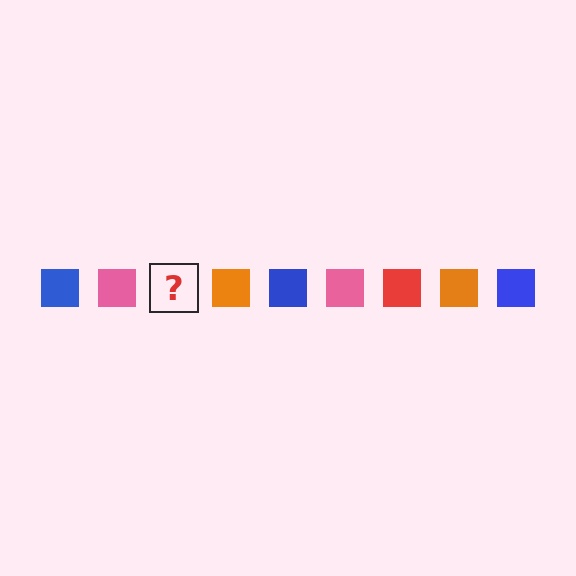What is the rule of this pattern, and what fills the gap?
The rule is that the pattern cycles through blue, pink, red, orange squares. The gap should be filled with a red square.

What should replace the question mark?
The question mark should be replaced with a red square.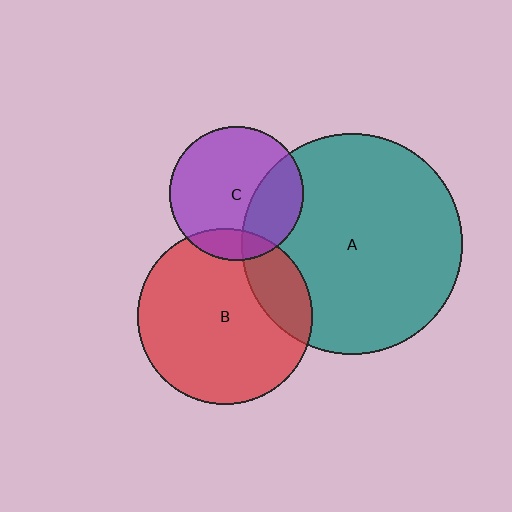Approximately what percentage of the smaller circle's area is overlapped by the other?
Approximately 20%.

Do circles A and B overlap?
Yes.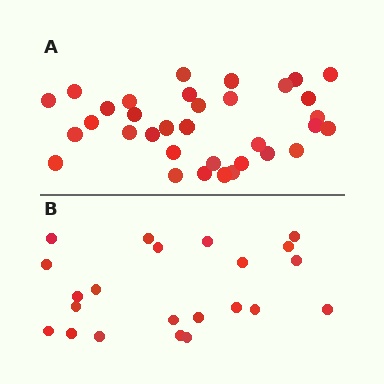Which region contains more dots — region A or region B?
Region A (the top region) has more dots.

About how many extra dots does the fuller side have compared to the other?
Region A has roughly 12 or so more dots than region B.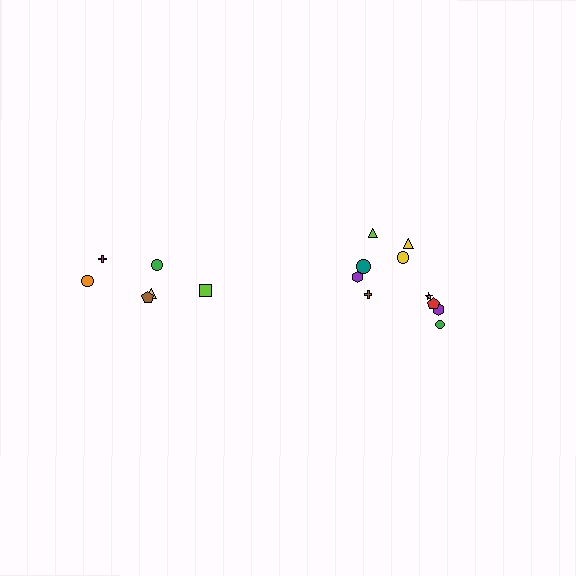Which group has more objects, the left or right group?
The right group.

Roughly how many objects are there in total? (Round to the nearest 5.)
Roughly 15 objects in total.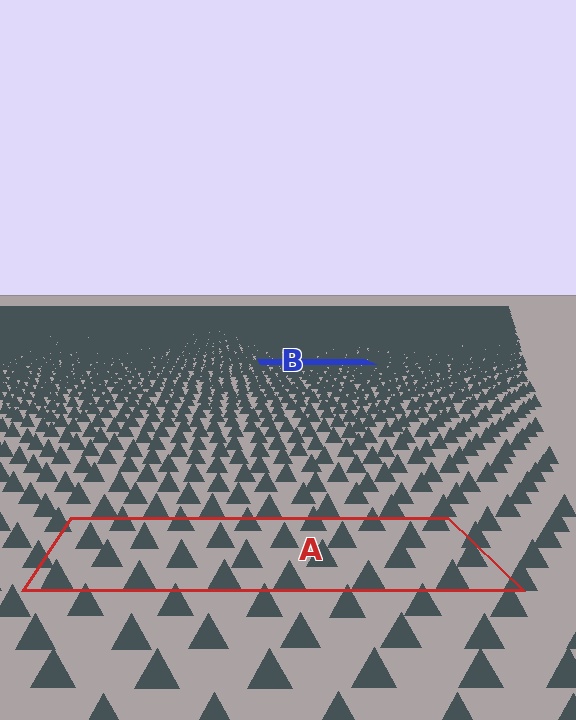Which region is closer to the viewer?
Region A is closer. The texture elements there are larger and more spread out.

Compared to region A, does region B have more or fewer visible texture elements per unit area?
Region B has more texture elements per unit area — they are packed more densely because it is farther away.